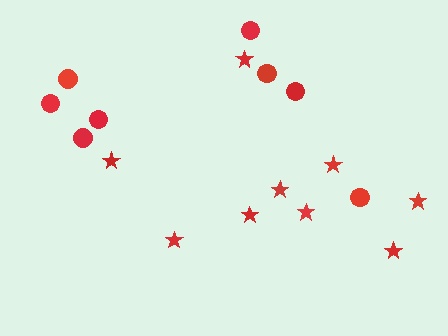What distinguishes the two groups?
There are 2 groups: one group of circles (8) and one group of stars (9).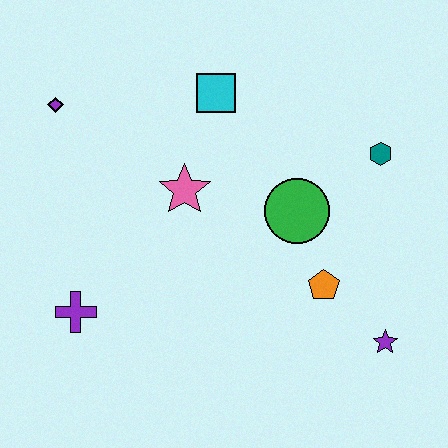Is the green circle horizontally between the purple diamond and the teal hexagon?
Yes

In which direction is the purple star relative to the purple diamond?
The purple star is to the right of the purple diamond.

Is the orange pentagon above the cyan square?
No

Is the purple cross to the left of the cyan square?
Yes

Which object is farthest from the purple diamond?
The purple star is farthest from the purple diamond.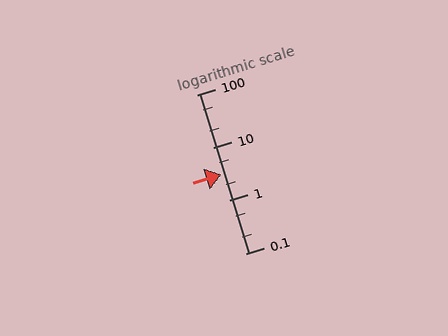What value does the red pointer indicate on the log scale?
The pointer indicates approximately 3.1.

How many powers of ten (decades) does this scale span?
The scale spans 3 decades, from 0.1 to 100.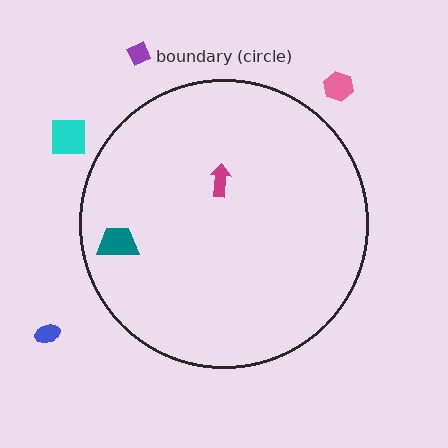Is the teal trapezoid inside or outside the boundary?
Inside.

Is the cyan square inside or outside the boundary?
Outside.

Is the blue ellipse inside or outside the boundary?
Outside.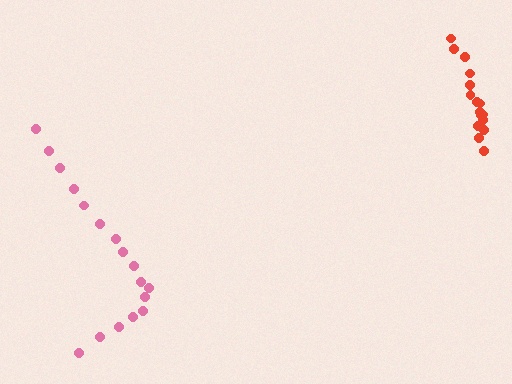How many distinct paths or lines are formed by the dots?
There are 2 distinct paths.